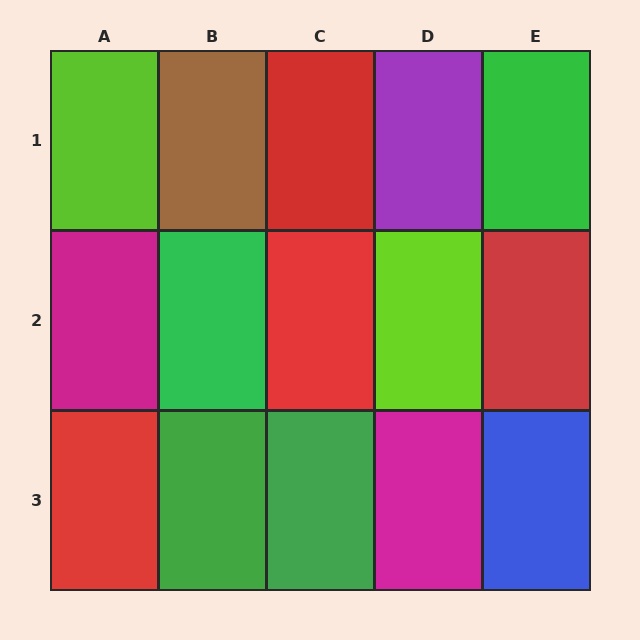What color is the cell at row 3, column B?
Green.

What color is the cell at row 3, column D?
Magenta.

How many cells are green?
4 cells are green.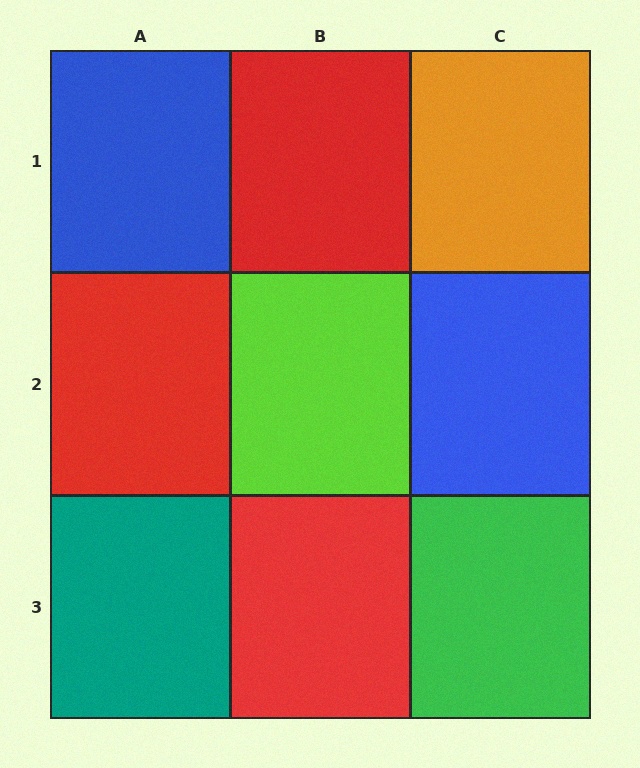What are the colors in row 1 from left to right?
Blue, red, orange.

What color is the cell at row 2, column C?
Blue.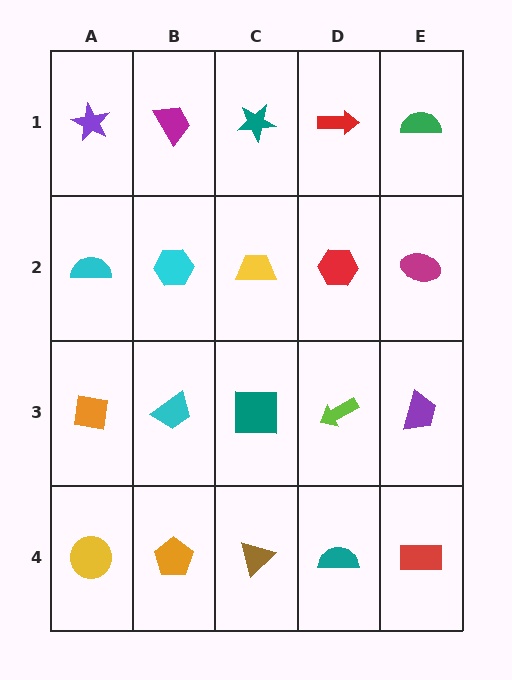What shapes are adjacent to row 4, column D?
A lime arrow (row 3, column D), a brown triangle (row 4, column C), a red rectangle (row 4, column E).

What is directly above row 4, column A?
An orange square.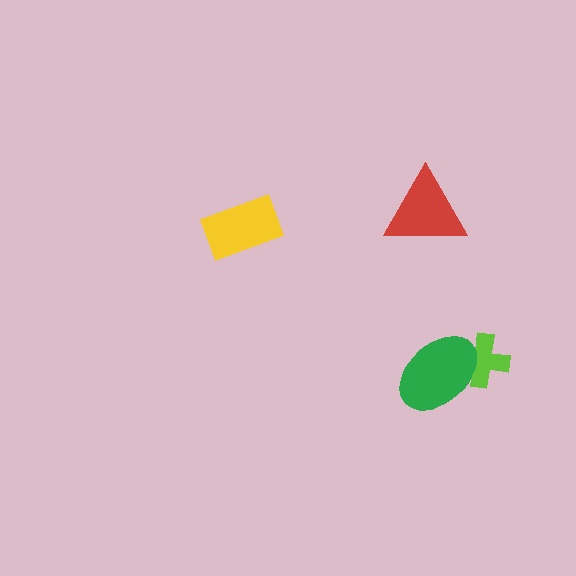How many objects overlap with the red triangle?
0 objects overlap with the red triangle.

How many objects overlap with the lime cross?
1 object overlaps with the lime cross.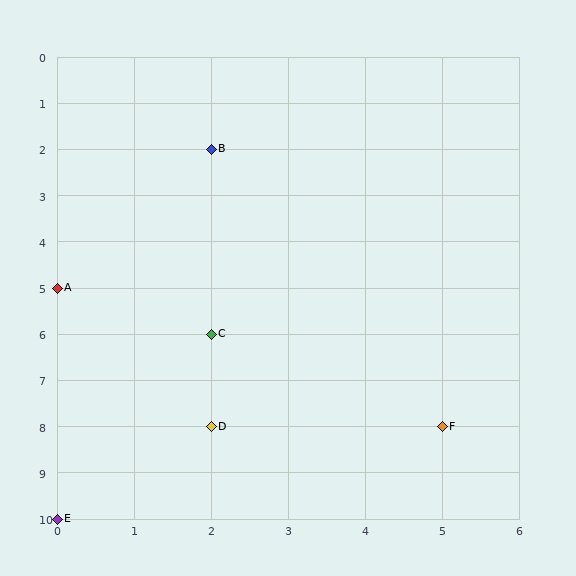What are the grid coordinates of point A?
Point A is at grid coordinates (0, 5).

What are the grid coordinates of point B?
Point B is at grid coordinates (2, 2).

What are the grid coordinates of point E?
Point E is at grid coordinates (0, 10).